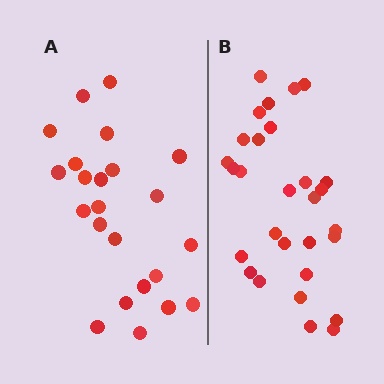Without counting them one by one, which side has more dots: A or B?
Region B (the right region) has more dots.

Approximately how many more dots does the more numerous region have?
Region B has about 6 more dots than region A.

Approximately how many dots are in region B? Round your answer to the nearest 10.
About 30 dots. (The exact count is 29, which rounds to 30.)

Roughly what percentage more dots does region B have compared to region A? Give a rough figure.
About 25% more.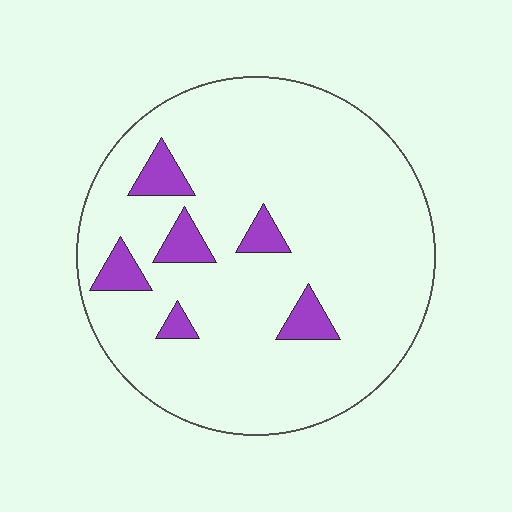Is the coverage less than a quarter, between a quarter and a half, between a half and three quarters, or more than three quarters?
Less than a quarter.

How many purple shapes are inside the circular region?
6.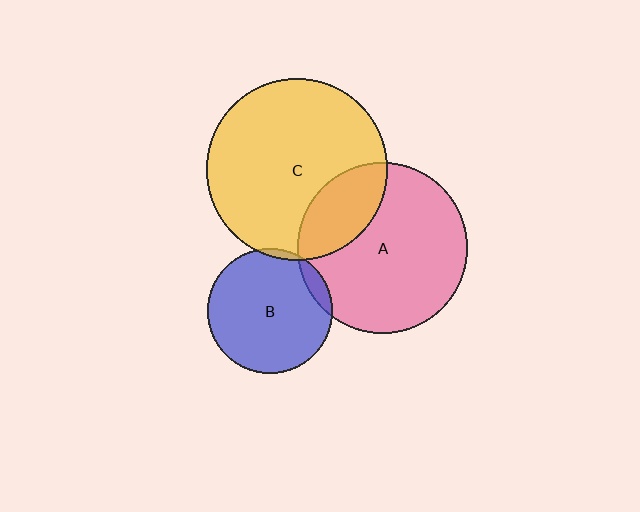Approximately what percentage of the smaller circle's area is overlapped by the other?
Approximately 5%.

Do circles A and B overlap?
Yes.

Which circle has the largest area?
Circle C (yellow).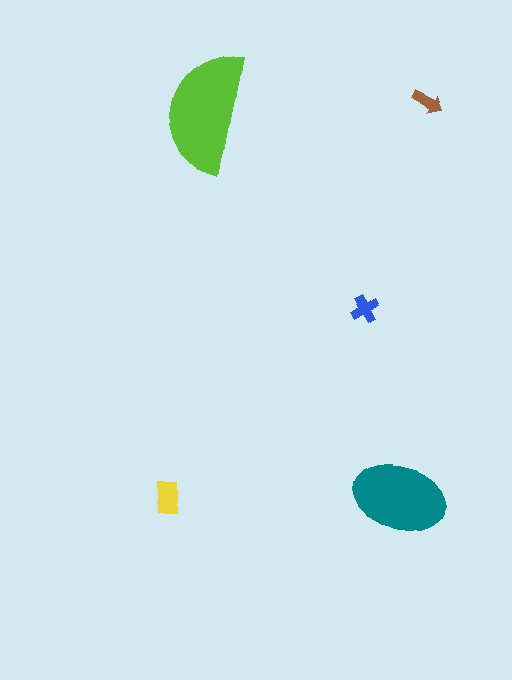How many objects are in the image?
There are 5 objects in the image.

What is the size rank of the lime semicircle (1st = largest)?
1st.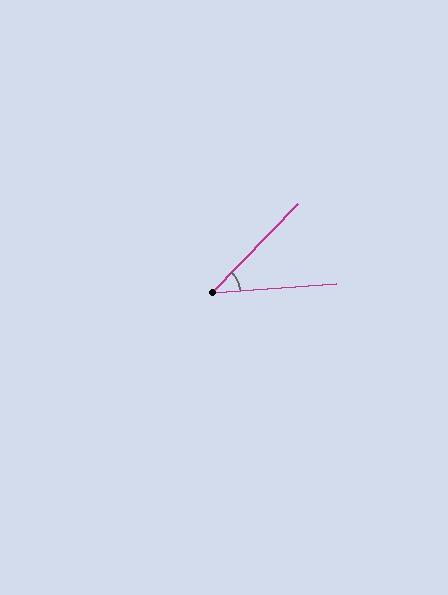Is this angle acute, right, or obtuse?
It is acute.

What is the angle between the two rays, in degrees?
Approximately 42 degrees.